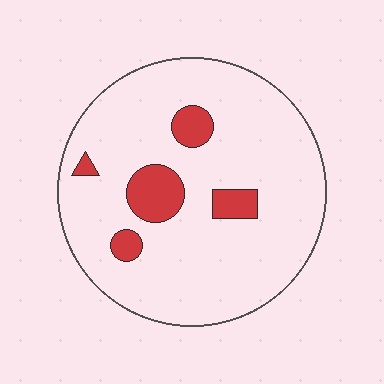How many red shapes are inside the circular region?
5.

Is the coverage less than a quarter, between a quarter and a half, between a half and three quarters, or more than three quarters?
Less than a quarter.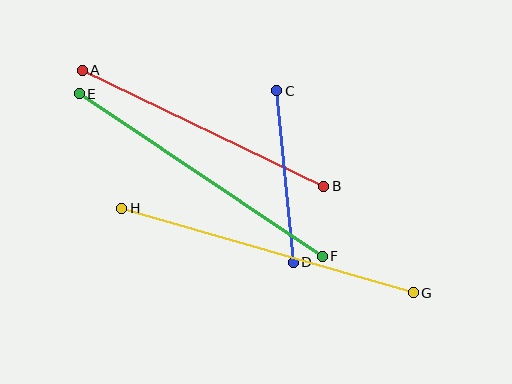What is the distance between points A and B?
The distance is approximately 268 pixels.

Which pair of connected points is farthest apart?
Points G and H are farthest apart.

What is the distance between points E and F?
The distance is approximately 292 pixels.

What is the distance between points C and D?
The distance is approximately 172 pixels.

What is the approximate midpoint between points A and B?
The midpoint is at approximately (203, 128) pixels.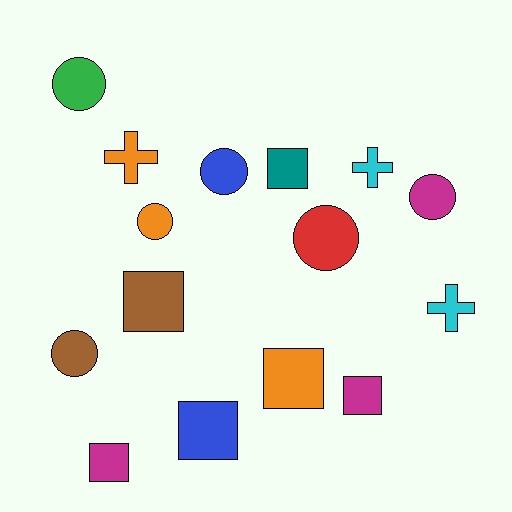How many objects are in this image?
There are 15 objects.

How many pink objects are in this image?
There are no pink objects.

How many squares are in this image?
There are 6 squares.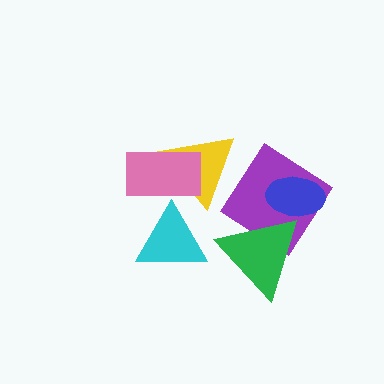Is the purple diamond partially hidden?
Yes, it is partially covered by another shape.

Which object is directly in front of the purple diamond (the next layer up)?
The blue ellipse is directly in front of the purple diamond.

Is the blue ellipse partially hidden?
Yes, it is partially covered by another shape.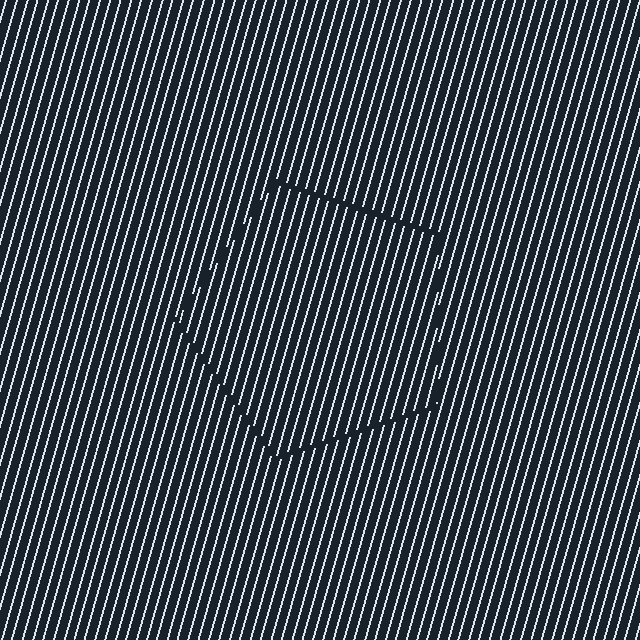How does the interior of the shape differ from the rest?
The interior of the shape contains the same grating, shifted by half a period — the contour is defined by the phase discontinuity where line-ends from the inner and outer gratings abut.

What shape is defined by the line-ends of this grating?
An illusory pentagon. The interior of the shape contains the same grating, shifted by half a period — the contour is defined by the phase discontinuity where line-ends from the inner and outer gratings abut.